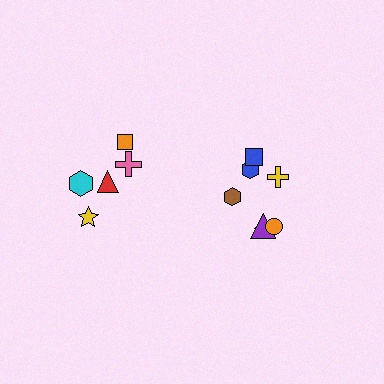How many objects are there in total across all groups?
There are 12 objects.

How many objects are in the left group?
There are 5 objects.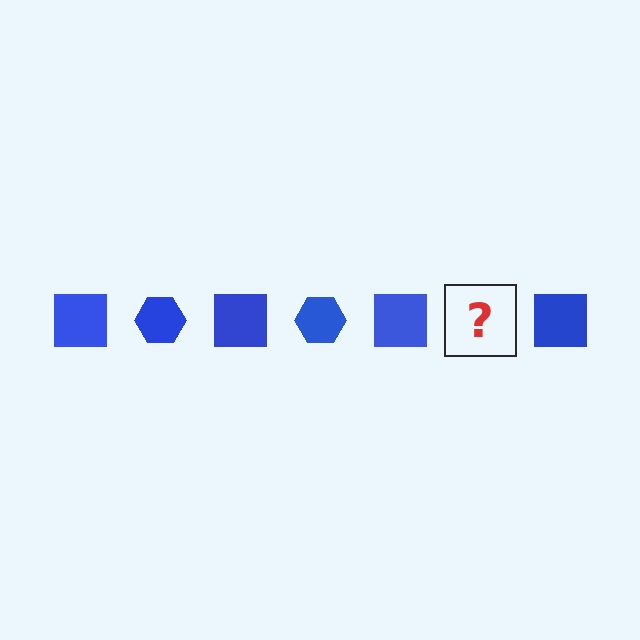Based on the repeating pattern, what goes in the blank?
The blank should be a blue hexagon.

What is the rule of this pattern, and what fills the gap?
The rule is that the pattern cycles through square, hexagon shapes in blue. The gap should be filled with a blue hexagon.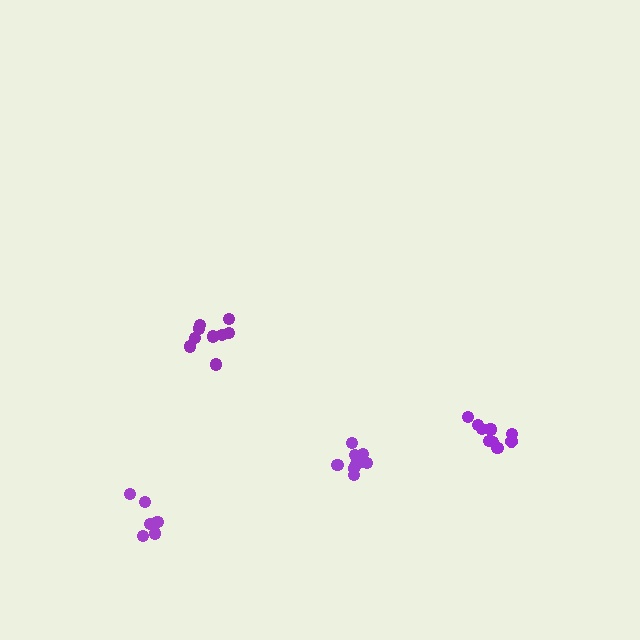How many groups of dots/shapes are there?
There are 4 groups.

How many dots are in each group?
Group 1: 9 dots, Group 2: 10 dots, Group 3: 6 dots, Group 4: 10 dots (35 total).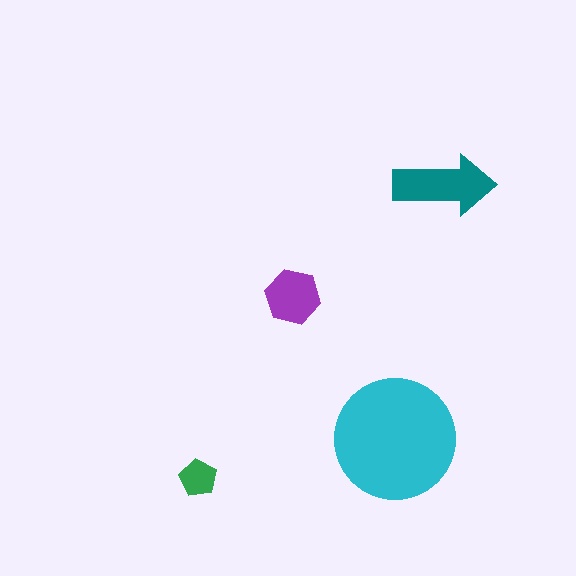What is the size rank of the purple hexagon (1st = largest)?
3rd.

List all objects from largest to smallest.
The cyan circle, the teal arrow, the purple hexagon, the green pentagon.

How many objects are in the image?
There are 4 objects in the image.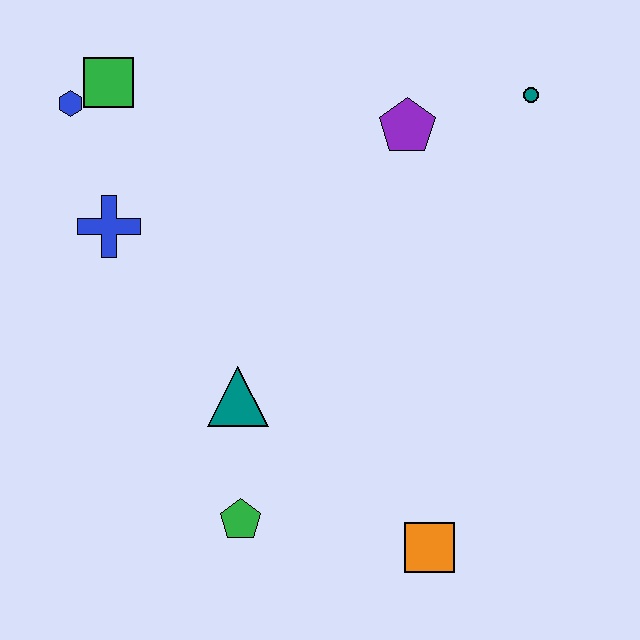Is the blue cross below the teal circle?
Yes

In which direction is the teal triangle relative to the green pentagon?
The teal triangle is above the green pentagon.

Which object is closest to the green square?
The blue hexagon is closest to the green square.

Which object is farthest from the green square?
The orange square is farthest from the green square.